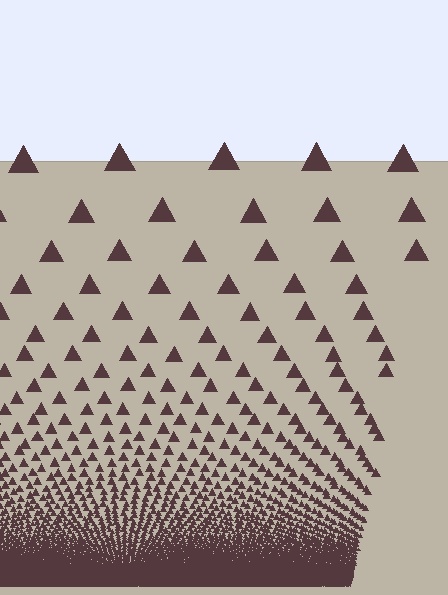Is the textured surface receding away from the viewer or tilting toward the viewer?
The surface appears to tilt toward the viewer. Texture elements get larger and sparser toward the top.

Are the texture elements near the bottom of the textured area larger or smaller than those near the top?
Smaller. The gradient is inverted — elements near the bottom are smaller and denser.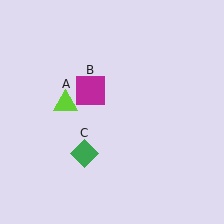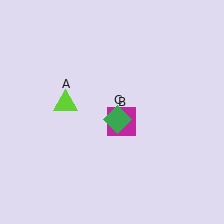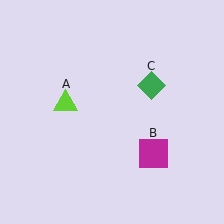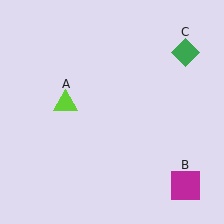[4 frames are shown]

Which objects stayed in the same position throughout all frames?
Lime triangle (object A) remained stationary.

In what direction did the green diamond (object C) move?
The green diamond (object C) moved up and to the right.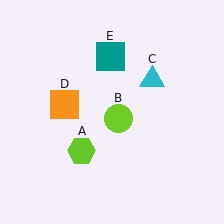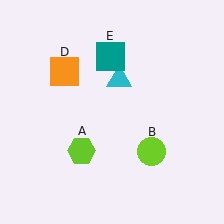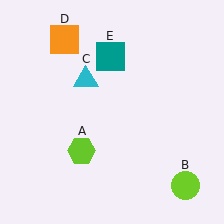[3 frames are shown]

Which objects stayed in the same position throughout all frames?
Lime hexagon (object A) and teal square (object E) remained stationary.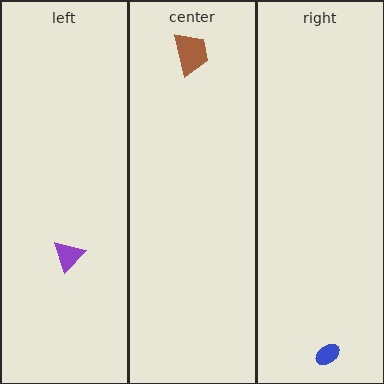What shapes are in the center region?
The brown trapezoid.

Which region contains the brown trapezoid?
The center region.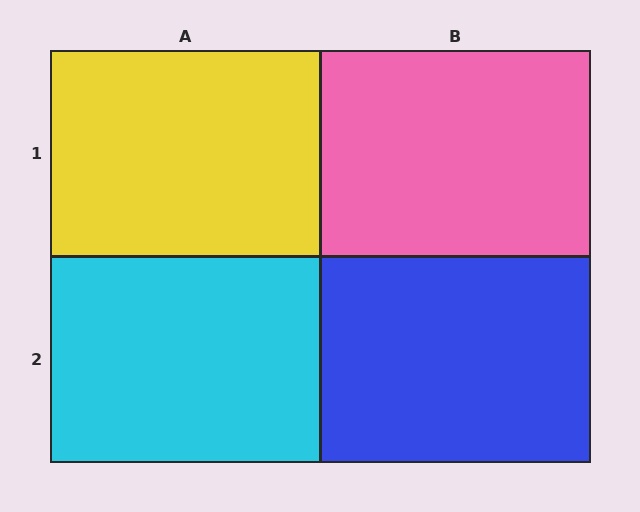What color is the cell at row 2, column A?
Cyan.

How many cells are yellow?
1 cell is yellow.